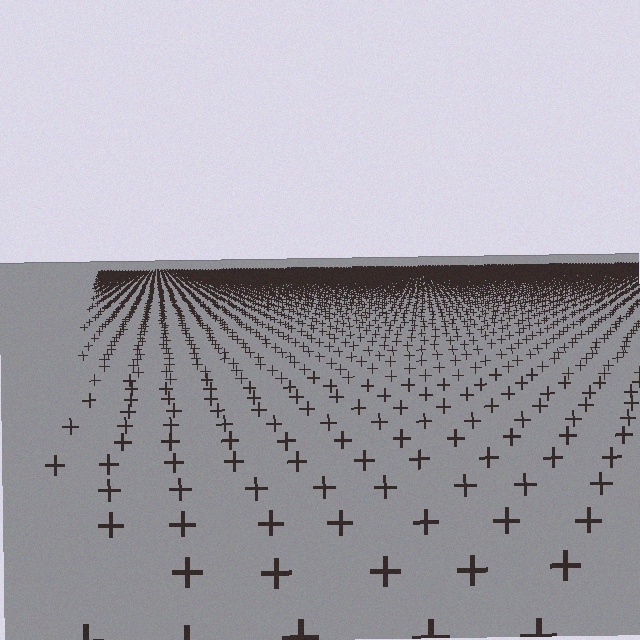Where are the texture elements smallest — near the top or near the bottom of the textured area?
Near the top.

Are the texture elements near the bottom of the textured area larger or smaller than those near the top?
Larger. Near the bottom, elements are closer to the viewer and appear at a bigger on-screen size.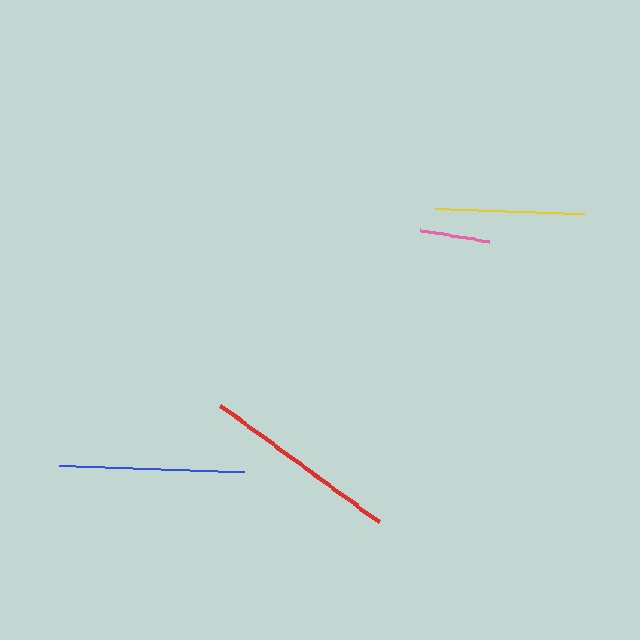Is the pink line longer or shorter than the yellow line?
The yellow line is longer than the pink line.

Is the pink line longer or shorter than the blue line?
The blue line is longer than the pink line.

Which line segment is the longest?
The red line is the longest at approximately 197 pixels.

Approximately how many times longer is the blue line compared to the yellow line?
The blue line is approximately 1.2 times the length of the yellow line.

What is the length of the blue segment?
The blue segment is approximately 186 pixels long.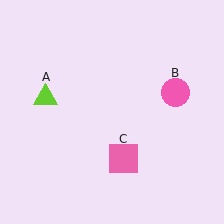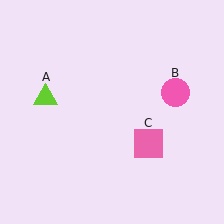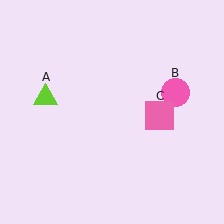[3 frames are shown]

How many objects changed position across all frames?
1 object changed position: pink square (object C).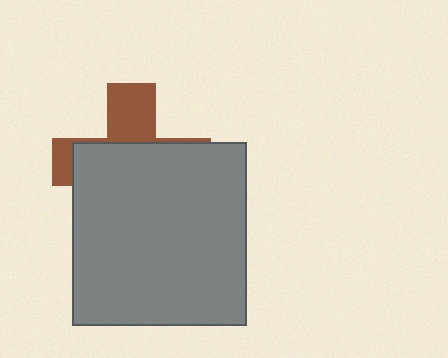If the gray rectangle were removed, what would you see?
You would see the complete brown cross.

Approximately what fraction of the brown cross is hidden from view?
Roughly 68% of the brown cross is hidden behind the gray rectangle.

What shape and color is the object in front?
The object in front is a gray rectangle.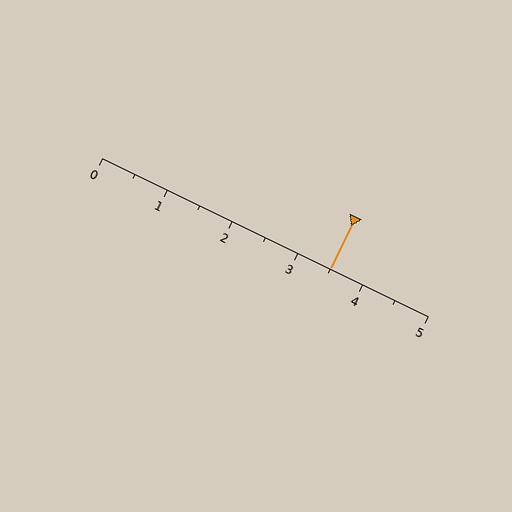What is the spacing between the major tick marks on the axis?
The major ticks are spaced 1 apart.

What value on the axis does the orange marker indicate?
The marker indicates approximately 3.5.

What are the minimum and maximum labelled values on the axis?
The axis runs from 0 to 5.